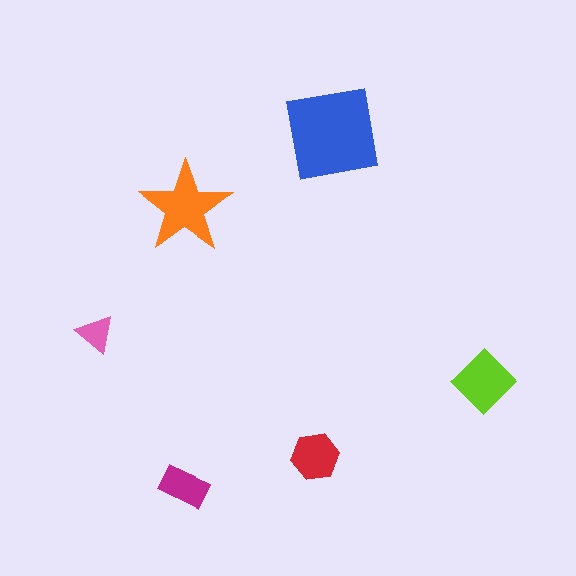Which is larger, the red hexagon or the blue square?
The blue square.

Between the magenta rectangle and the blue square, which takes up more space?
The blue square.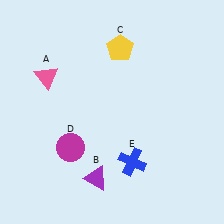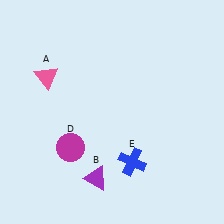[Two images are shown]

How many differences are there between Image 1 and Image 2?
There is 1 difference between the two images.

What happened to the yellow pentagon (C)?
The yellow pentagon (C) was removed in Image 2. It was in the top-right area of Image 1.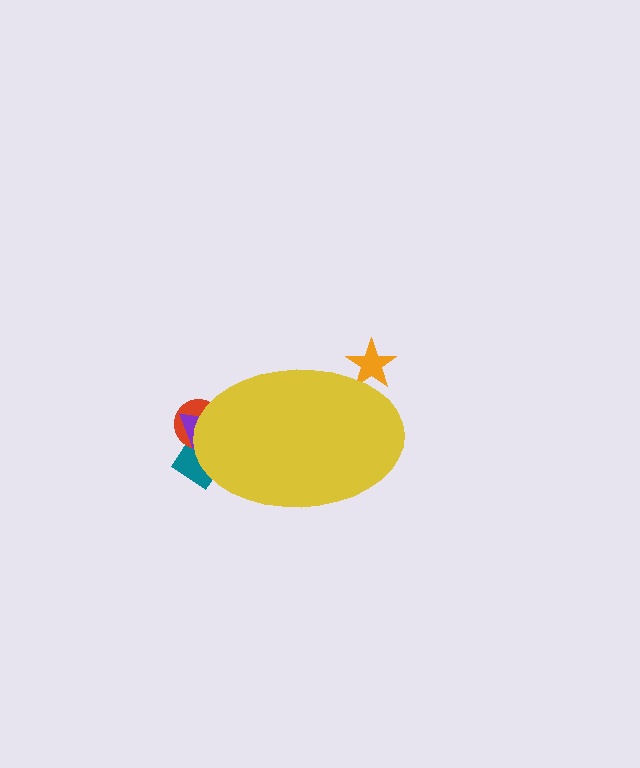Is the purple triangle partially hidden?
Yes, the purple triangle is partially hidden behind the yellow ellipse.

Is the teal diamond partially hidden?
Yes, the teal diamond is partially hidden behind the yellow ellipse.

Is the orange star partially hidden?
Yes, the orange star is partially hidden behind the yellow ellipse.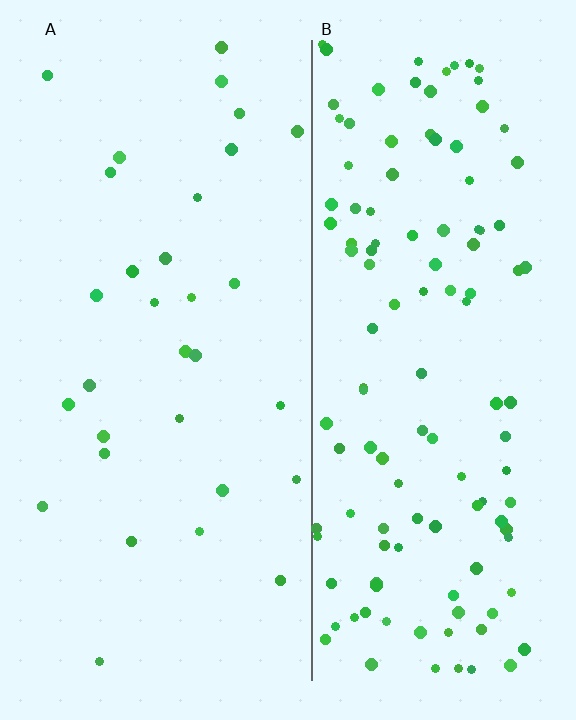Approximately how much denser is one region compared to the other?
Approximately 4.0× — region B over region A.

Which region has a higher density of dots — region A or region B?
B (the right).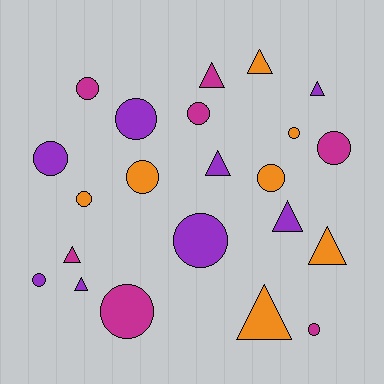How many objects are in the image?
There are 22 objects.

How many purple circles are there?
There are 4 purple circles.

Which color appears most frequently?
Purple, with 8 objects.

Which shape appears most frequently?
Circle, with 13 objects.